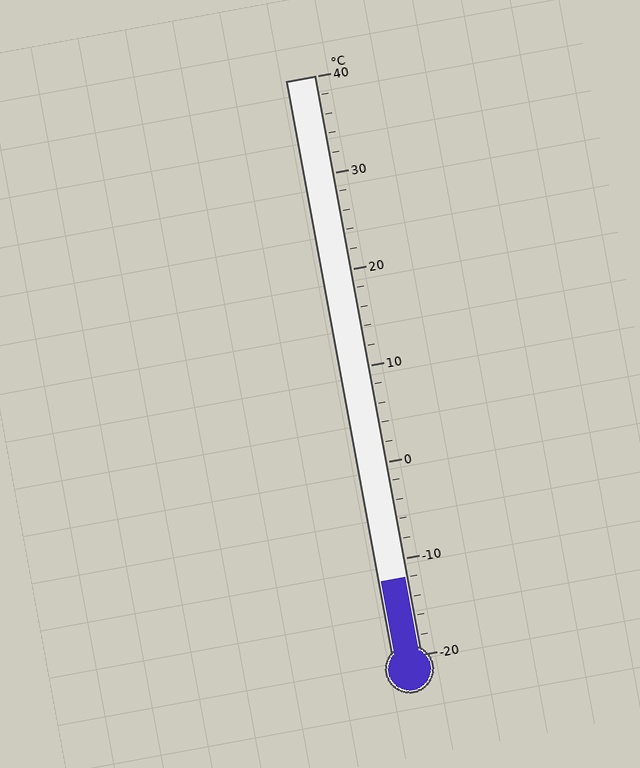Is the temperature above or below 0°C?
The temperature is below 0°C.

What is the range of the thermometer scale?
The thermometer scale ranges from -20°C to 40°C.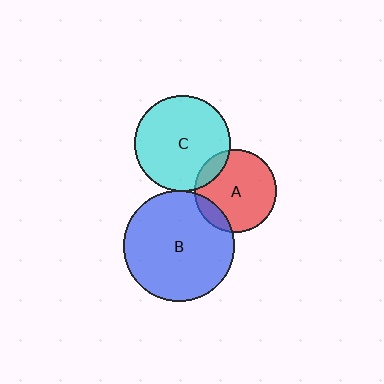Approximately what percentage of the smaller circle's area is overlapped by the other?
Approximately 10%.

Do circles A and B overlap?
Yes.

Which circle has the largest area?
Circle B (blue).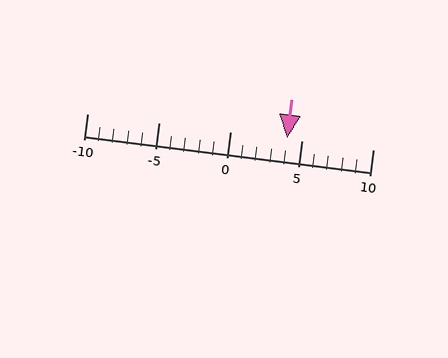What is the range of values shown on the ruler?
The ruler shows values from -10 to 10.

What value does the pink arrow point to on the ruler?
The pink arrow points to approximately 4.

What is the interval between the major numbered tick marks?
The major tick marks are spaced 5 units apart.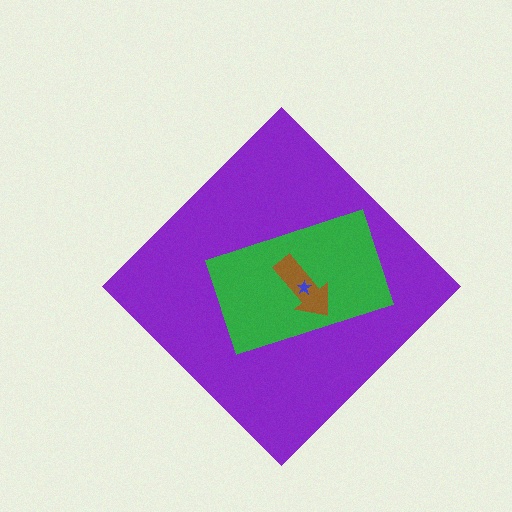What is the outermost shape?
The purple diamond.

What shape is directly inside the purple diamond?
The green rectangle.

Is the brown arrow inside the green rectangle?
Yes.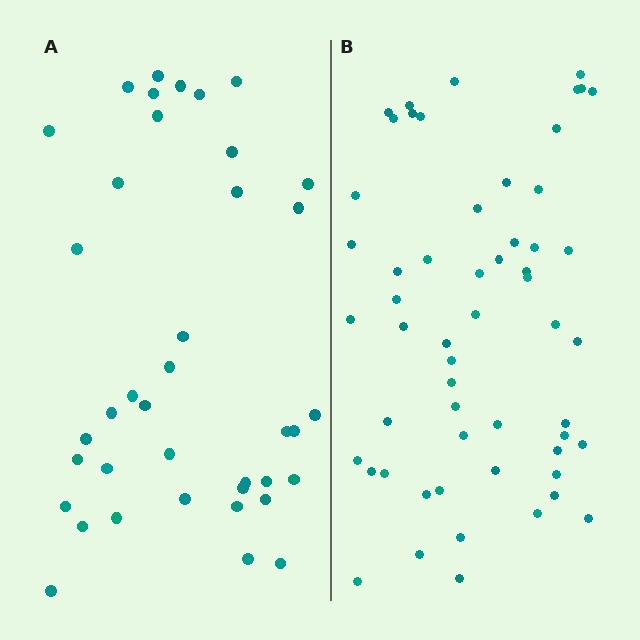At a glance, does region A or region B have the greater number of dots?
Region B (the right region) has more dots.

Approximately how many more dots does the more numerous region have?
Region B has approximately 15 more dots than region A.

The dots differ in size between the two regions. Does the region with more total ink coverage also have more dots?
No. Region A has more total ink coverage because its dots are larger, but region B actually contains more individual dots. Total area can be misleading — the number of items is what matters here.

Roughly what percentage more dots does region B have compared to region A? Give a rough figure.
About 45% more.